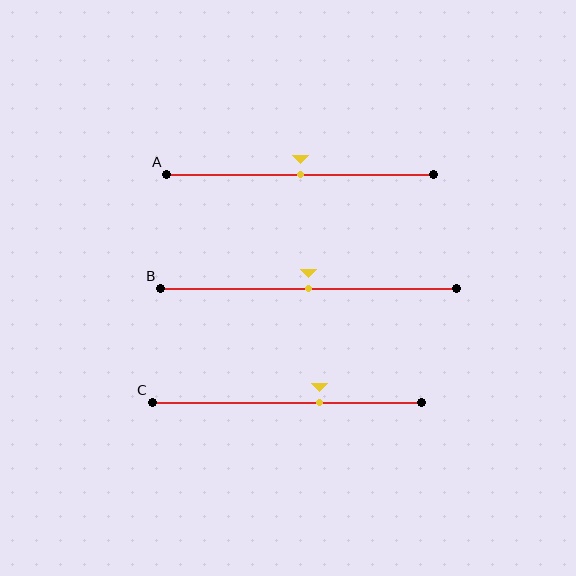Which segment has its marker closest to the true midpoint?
Segment A has its marker closest to the true midpoint.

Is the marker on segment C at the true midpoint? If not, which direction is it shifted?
No, the marker on segment C is shifted to the right by about 12% of the segment length.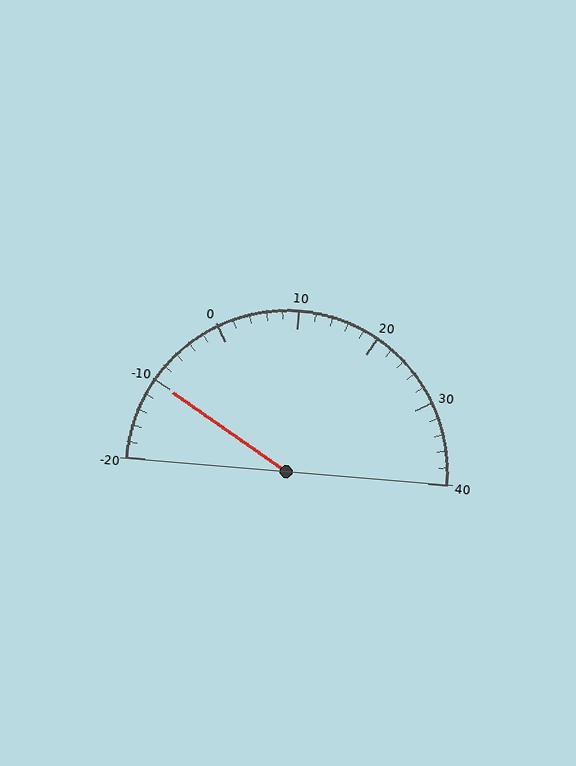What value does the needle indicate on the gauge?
The needle indicates approximately -10.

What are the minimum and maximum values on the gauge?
The gauge ranges from -20 to 40.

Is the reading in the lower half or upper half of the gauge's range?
The reading is in the lower half of the range (-20 to 40).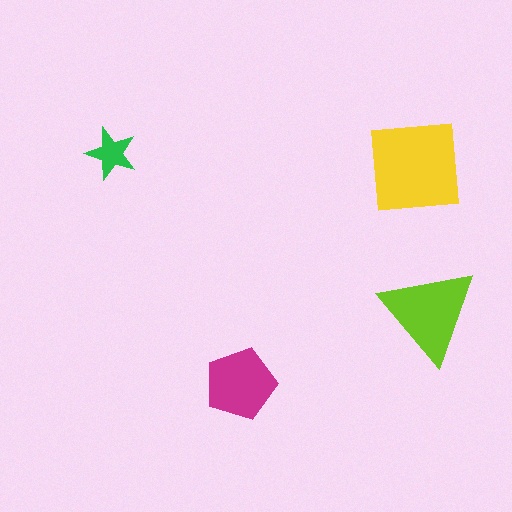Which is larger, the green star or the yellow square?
The yellow square.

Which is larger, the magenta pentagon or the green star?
The magenta pentagon.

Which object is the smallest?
The green star.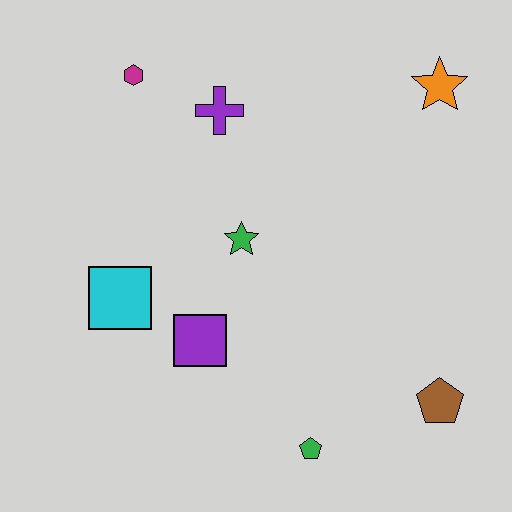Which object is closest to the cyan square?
The purple square is closest to the cyan square.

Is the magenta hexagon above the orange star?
Yes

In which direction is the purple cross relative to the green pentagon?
The purple cross is above the green pentagon.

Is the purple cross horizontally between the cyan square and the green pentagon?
Yes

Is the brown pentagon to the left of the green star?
No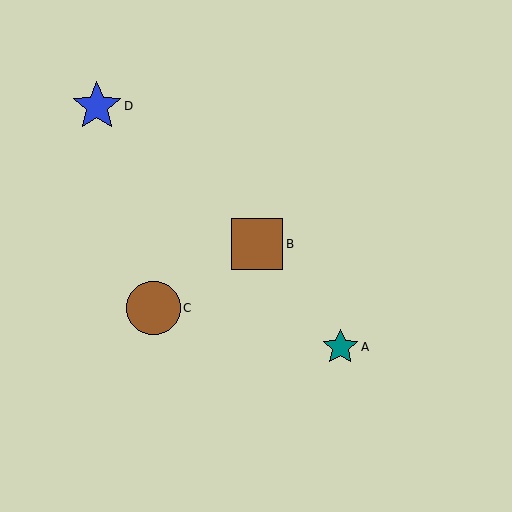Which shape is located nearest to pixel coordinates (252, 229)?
The brown square (labeled B) at (257, 244) is nearest to that location.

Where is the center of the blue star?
The center of the blue star is at (97, 106).